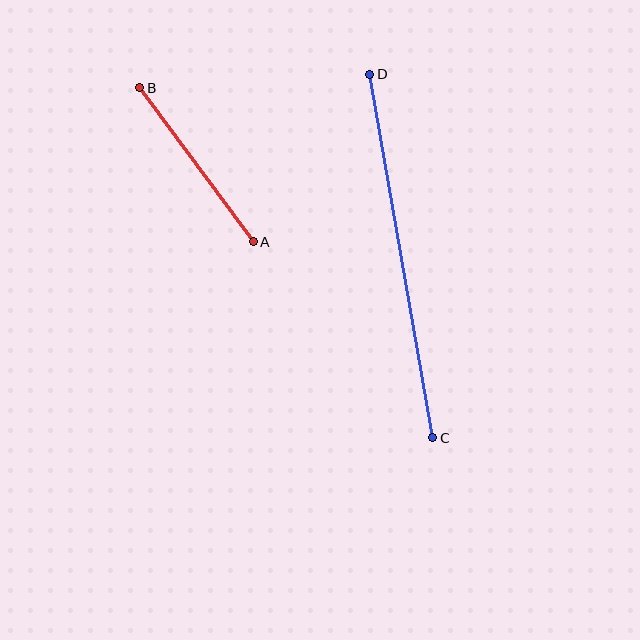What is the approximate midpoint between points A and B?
The midpoint is at approximately (197, 165) pixels.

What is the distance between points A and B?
The distance is approximately 191 pixels.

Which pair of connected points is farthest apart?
Points C and D are farthest apart.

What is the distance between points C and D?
The distance is approximately 369 pixels.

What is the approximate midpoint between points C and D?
The midpoint is at approximately (401, 256) pixels.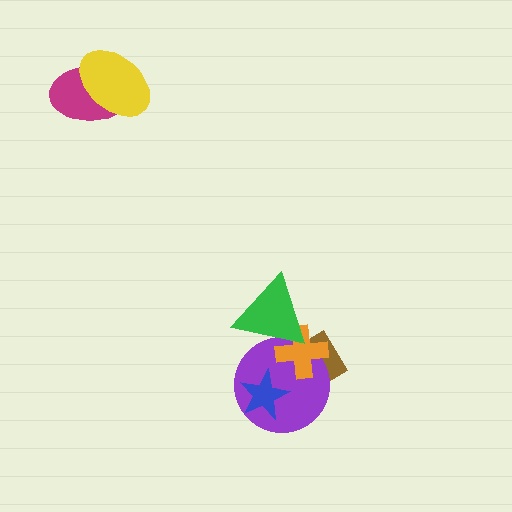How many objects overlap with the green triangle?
3 objects overlap with the green triangle.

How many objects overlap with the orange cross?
3 objects overlap with the orange cross.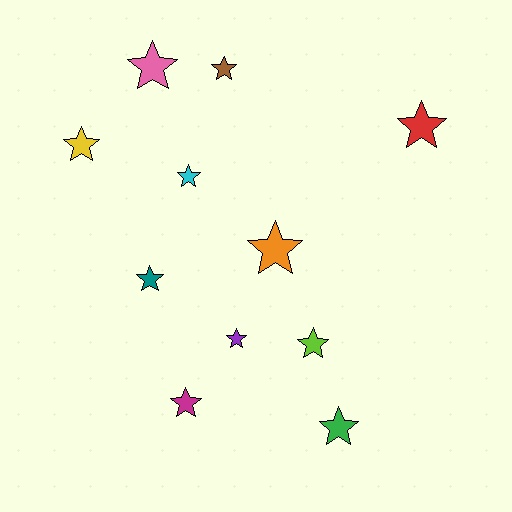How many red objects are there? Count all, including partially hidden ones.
There is 1 red object.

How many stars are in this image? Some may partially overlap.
There are 11 stars.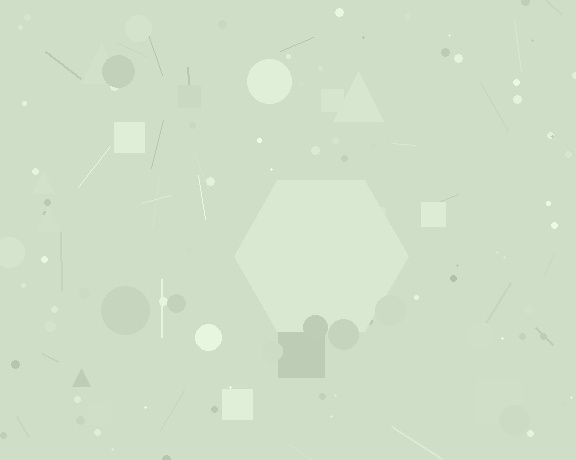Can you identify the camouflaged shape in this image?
The camouflaged shape is a hexagon.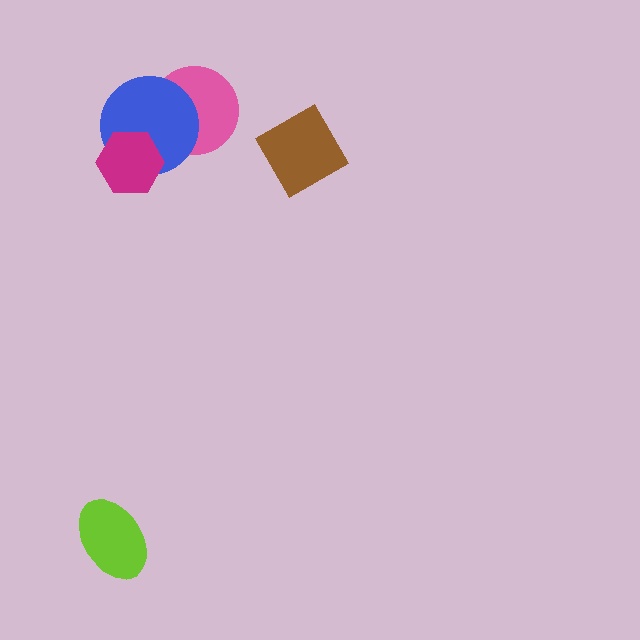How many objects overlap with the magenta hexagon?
1 object overlaps with the magenta hexagon.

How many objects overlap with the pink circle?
1 object overlaps with the pink circle.